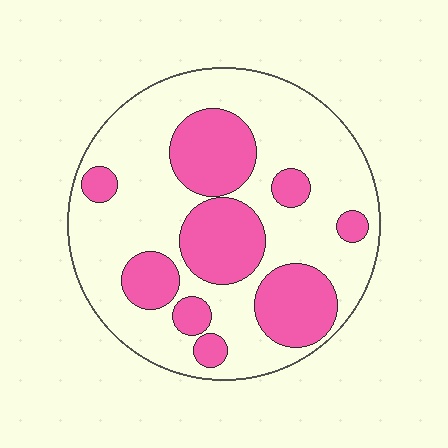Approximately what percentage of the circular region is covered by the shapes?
Approximately 35%.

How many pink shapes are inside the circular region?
9.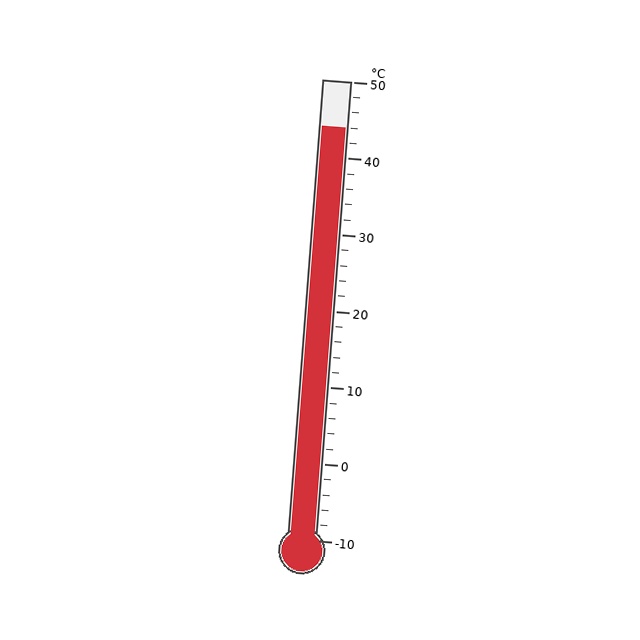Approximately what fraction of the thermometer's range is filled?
The thermometer is filled to approximately 90% of its range.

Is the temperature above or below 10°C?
The temperature is above 10°C.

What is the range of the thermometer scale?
The thermometer scale ranges from -10°C to 50°C.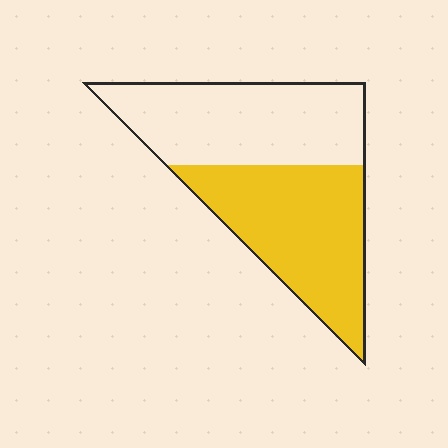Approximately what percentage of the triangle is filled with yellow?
Approximately 50%.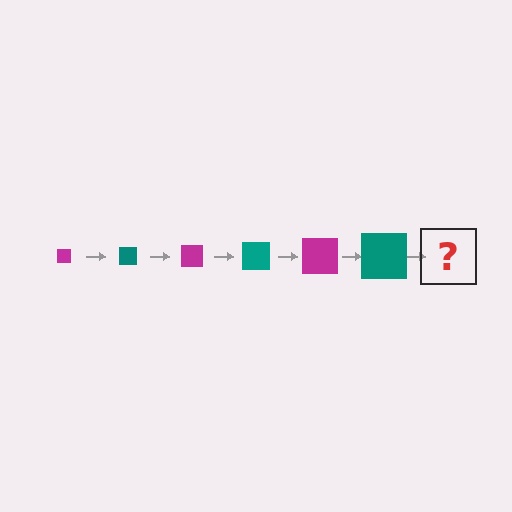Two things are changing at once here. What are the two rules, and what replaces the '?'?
The two rules are that the square grows larger each step and the color cycles through magenta and teal. The '?' should be a magenta square, larger than the previous one.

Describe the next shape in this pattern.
It should be a magenta square, larger than the previous one.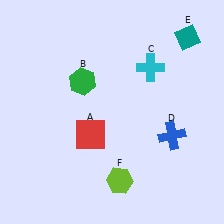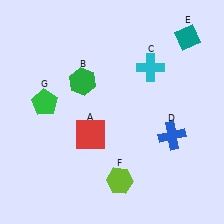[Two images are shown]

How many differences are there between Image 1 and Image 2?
There is 1 difference between the two images.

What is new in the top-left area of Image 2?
A green pentagon (G) was added in the top-left area of Image 2.